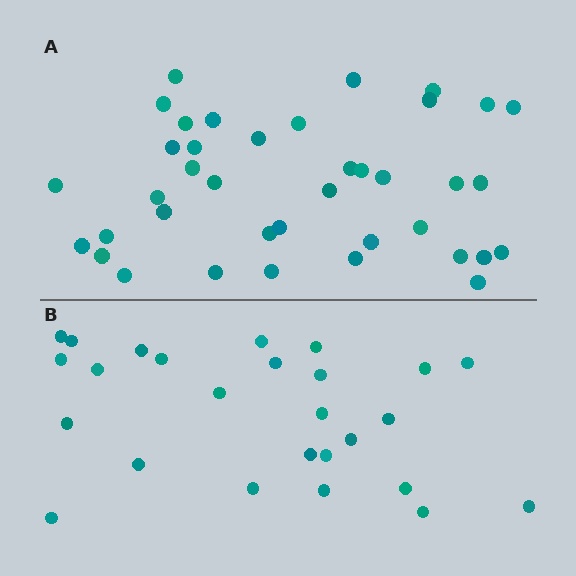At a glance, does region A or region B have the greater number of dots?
Region A (the top region) has more dots.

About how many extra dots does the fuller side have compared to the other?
Region A has approximately 15 more dots than region B.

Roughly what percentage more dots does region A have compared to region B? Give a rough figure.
About 50% more.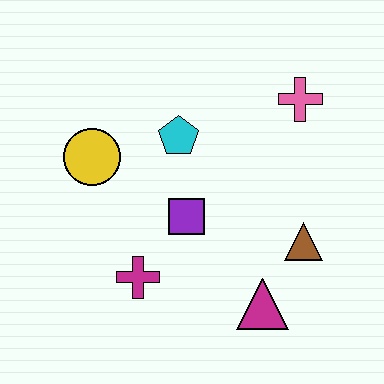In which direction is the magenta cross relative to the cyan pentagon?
The magenta cross is below the cyan pentagon.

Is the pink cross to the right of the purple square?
Yes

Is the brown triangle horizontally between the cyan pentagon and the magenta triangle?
No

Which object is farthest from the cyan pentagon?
The magenta triangle is farthest from the cyan pentagon.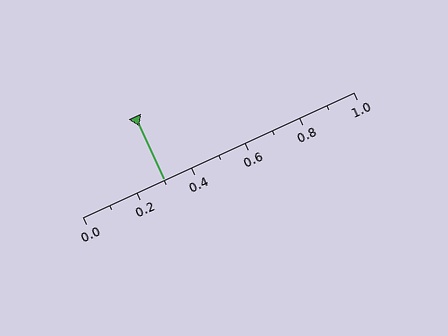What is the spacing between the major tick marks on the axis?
The major ticks are spaced 0.2 apart.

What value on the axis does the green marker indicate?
The marker indicates approximately 0.3.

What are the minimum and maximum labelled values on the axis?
The axis runs from 0.0 to 1.0.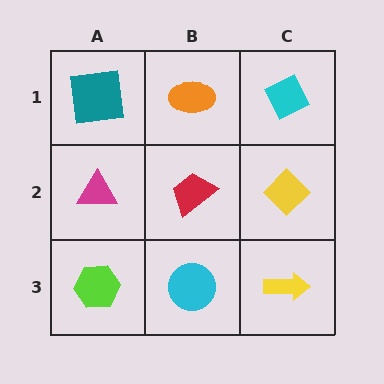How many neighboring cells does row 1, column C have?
2.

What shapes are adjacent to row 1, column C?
A yellow diamond (row 2, column C), an orange ellipse (row 1, column B).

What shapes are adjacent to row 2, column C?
A cyan diamond (row 1, column C), a yellow arrow (row 3, column C), a red trapezoid (row 2, column B).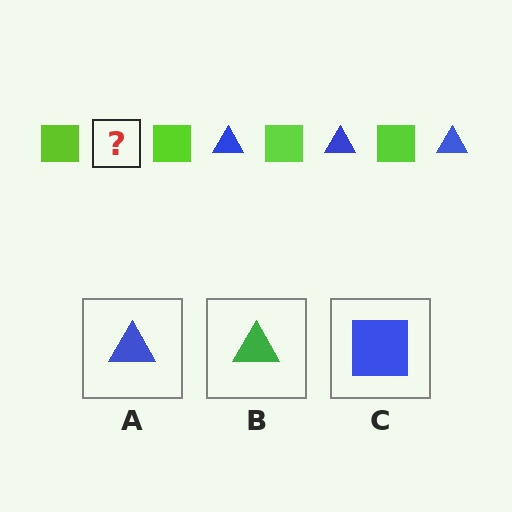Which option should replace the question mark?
Option A.